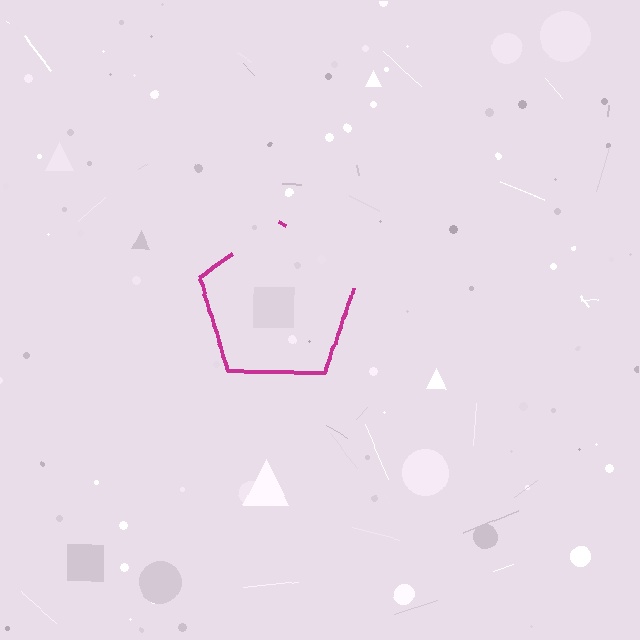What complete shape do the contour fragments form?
The contour fragments form a pentagon.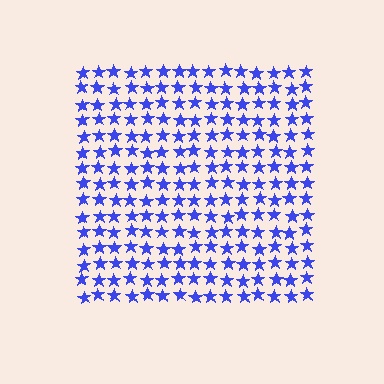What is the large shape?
The large shape is a square.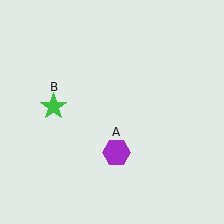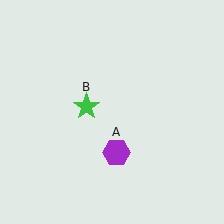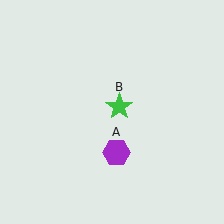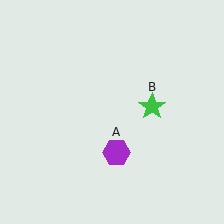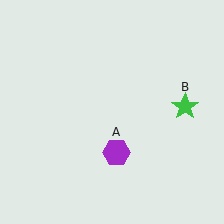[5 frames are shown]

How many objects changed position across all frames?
1 object changed position: green star (object B).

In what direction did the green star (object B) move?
The green star (object B) moved right.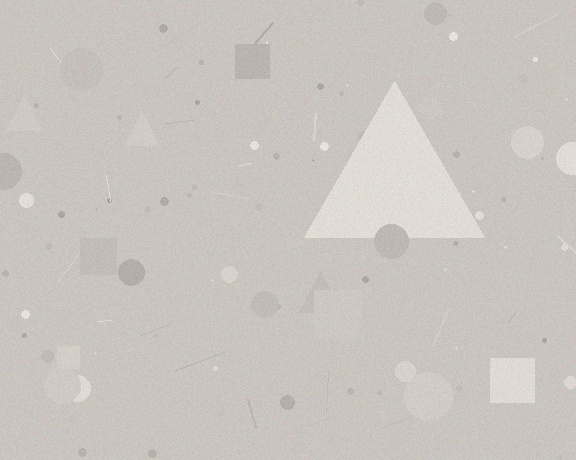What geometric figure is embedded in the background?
A triangle is embedded in the background.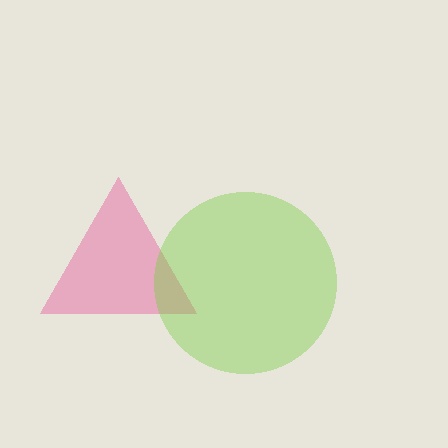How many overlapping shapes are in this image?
There are 2 overlapping shapes in the image.